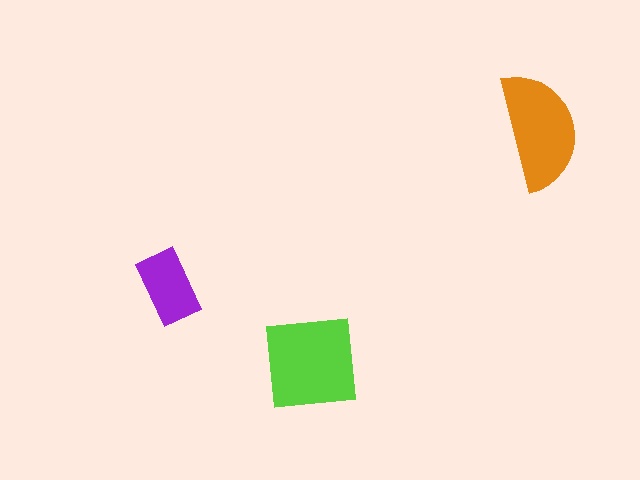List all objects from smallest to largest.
The purple rectangle, the orange semicircle, the lime square.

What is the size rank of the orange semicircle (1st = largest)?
2nd.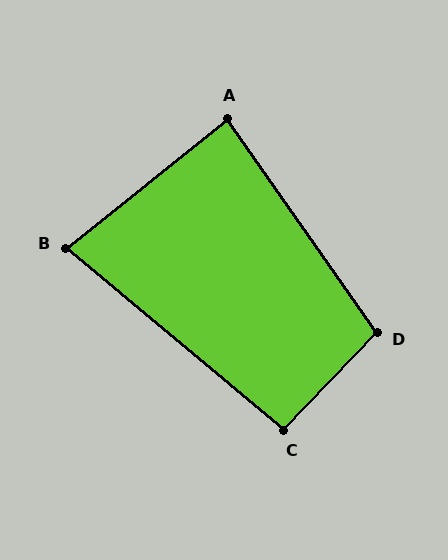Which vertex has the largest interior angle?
D, at approximately 101 degrees.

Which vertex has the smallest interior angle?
B, at approximately 79 degrees.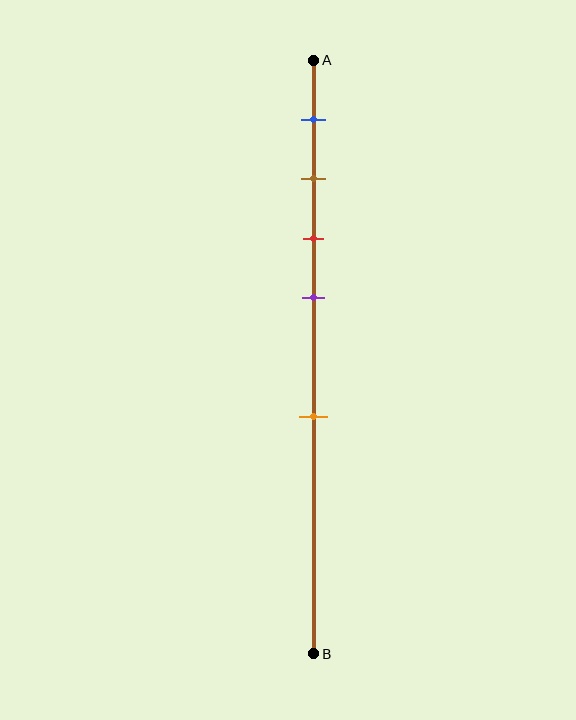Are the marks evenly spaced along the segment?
No, the marks are not evenly spaced.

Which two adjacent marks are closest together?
The brown and red marks are the closest adjacent pair.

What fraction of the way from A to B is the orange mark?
The orange mark is approximately 60% (0.6) of the way from A to B.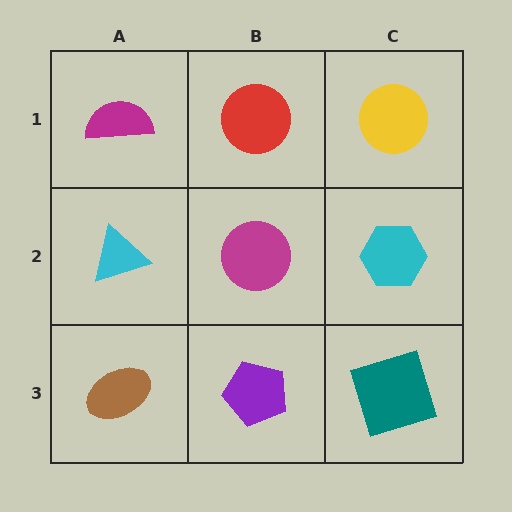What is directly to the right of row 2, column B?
A cyan hexagon.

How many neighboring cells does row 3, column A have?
2.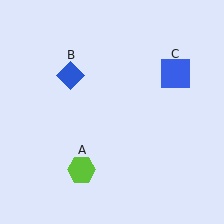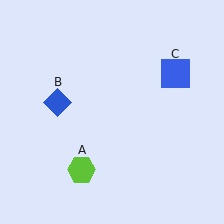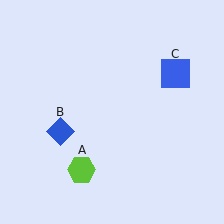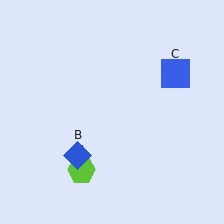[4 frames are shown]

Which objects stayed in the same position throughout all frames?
Lime hexagon (object A) and blue square (object C) remained stationary.